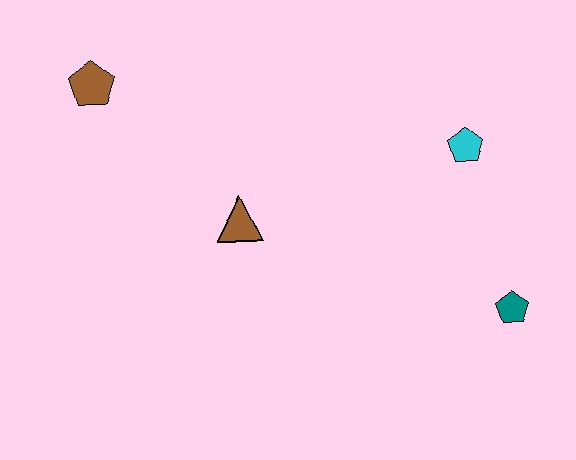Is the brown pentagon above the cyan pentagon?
Yes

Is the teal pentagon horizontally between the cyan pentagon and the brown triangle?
No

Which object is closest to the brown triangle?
The brown pentagon is closest to the brown triangle.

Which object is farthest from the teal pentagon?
The brown pentagon is farthest from the teal pentagon.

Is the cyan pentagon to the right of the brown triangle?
Yes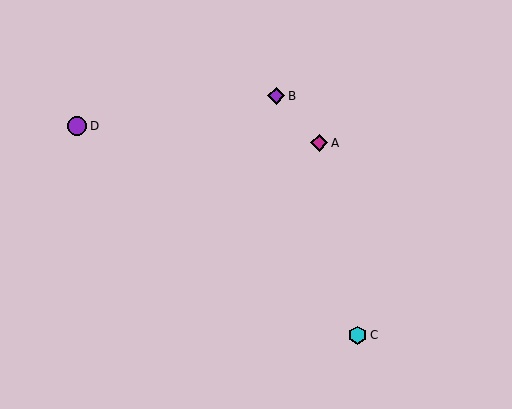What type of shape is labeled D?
Shape D is a purple circle.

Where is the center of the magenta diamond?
The center of the magenta diamond is at (319, 143).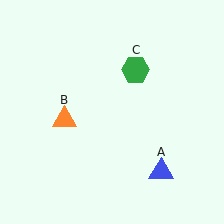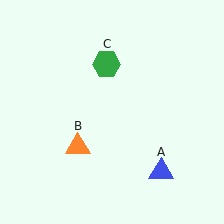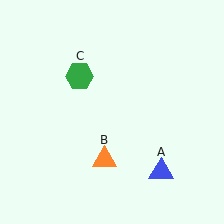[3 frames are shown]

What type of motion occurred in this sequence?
The orange triangle (object B), green hexagon (object C) rotated counterclockwise around the center of the scene.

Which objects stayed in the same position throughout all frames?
Blue triangle (object A) remained stationary.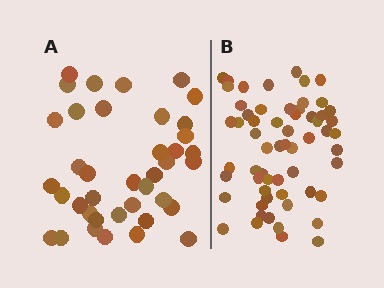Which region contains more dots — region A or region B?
Region B (the right region) has more dots.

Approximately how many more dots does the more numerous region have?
Region B has approximately 20 more dots than region A.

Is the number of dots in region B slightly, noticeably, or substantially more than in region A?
Region B has substantially more. The ratio is roughly 1.5 to 1.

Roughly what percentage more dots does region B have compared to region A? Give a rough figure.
About 55% more.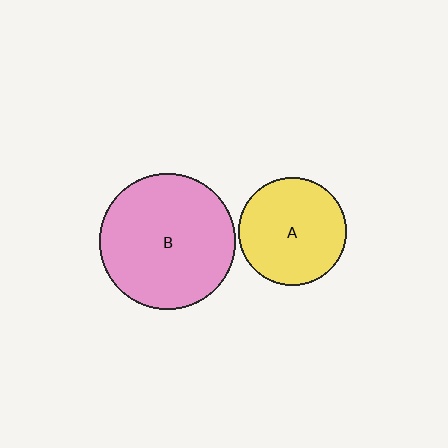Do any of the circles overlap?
No, none of the circles overlap.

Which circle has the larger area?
Circle B (pink).